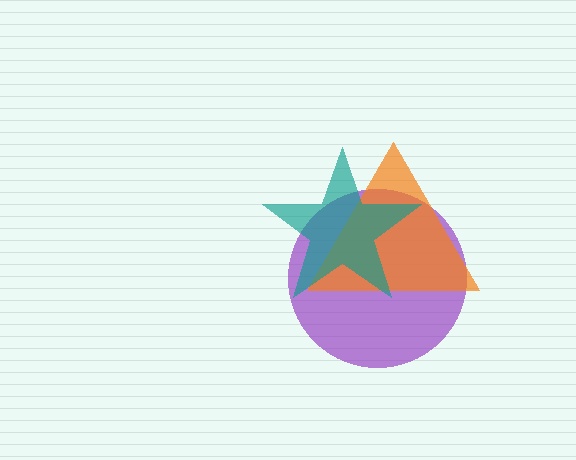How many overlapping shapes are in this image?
There are 3 overlapping shapes in the image.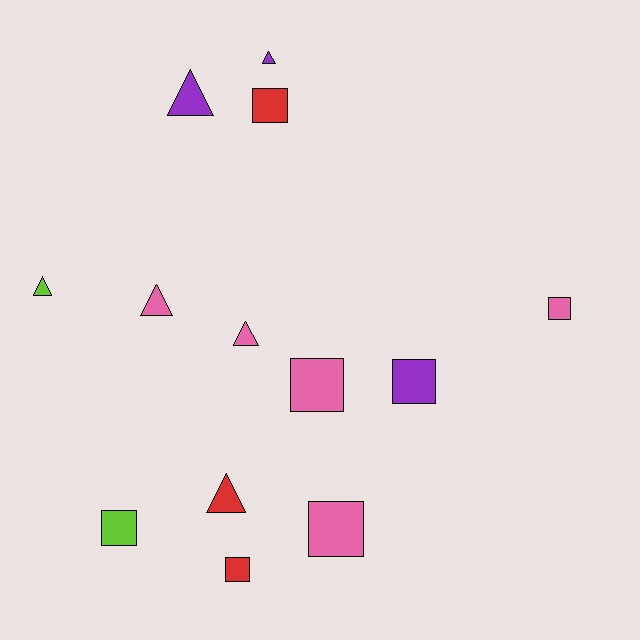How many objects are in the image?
There are 13 objects.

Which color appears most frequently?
Pink, with 5 objects.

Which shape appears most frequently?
Square, with 7 objects.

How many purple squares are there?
There is 1 purple square.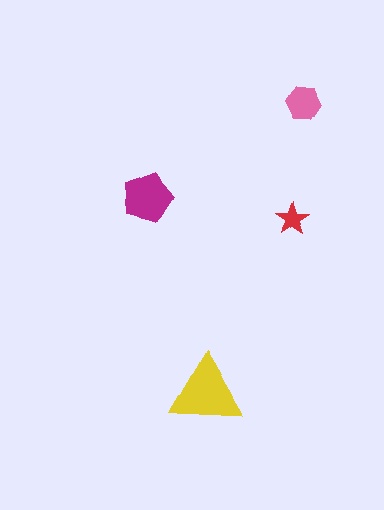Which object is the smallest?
The red star.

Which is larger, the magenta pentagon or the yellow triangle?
The yellow triangle.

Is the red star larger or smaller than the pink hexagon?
Smaller.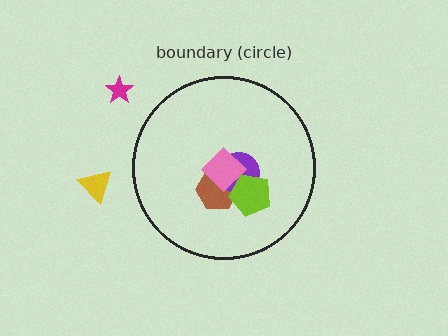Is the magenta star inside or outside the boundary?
Outside.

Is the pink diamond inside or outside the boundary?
Inside.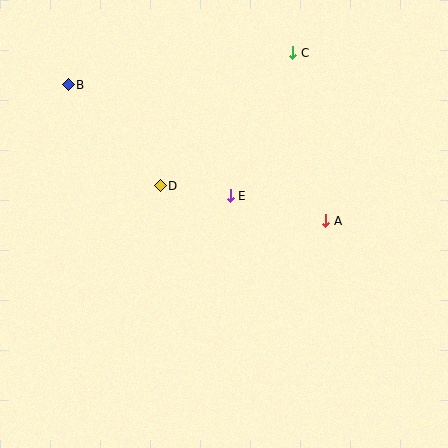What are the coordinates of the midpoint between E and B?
The midpoint between E and B is at (149, 140).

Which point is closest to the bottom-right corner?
Point A is closest to the bottom-right corner.